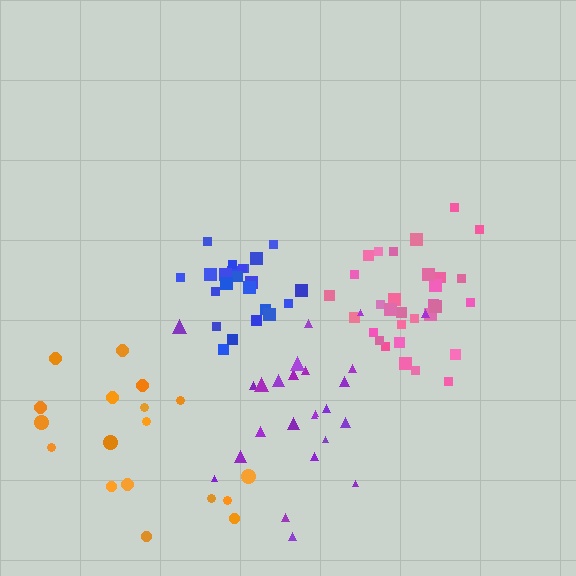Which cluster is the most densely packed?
Blue.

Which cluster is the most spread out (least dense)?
Orange.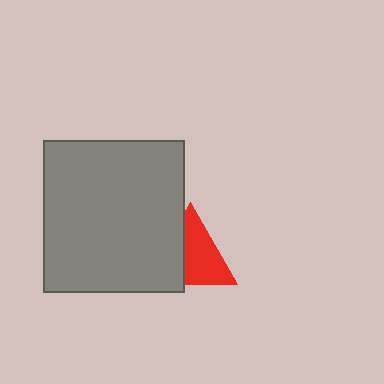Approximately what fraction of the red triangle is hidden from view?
Roughly 40% of the red triangle is hidden behind the gray rectangle.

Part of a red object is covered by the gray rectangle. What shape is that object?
It is a triangle.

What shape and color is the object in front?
The object in front is a gray rectangle.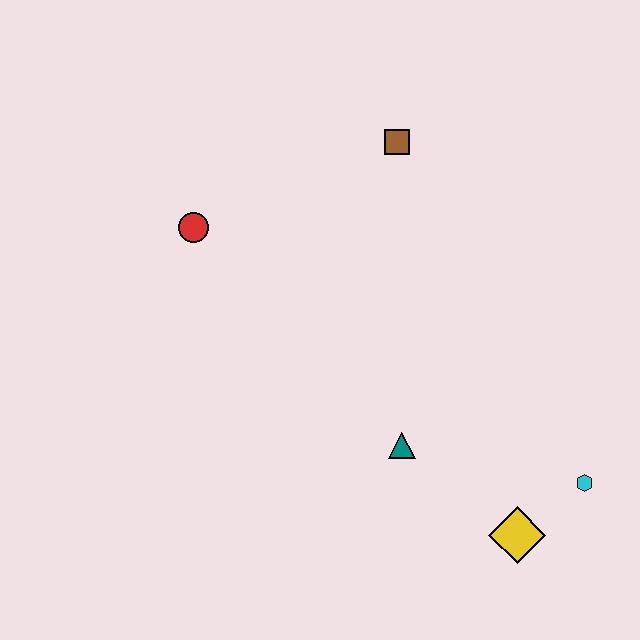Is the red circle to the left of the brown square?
Yes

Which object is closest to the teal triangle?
The yellow diamond is closest to the teal triangle.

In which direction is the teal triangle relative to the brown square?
The teal triangle is below the brown square.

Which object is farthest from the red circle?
The cyan hexagon is farthest from the red circle.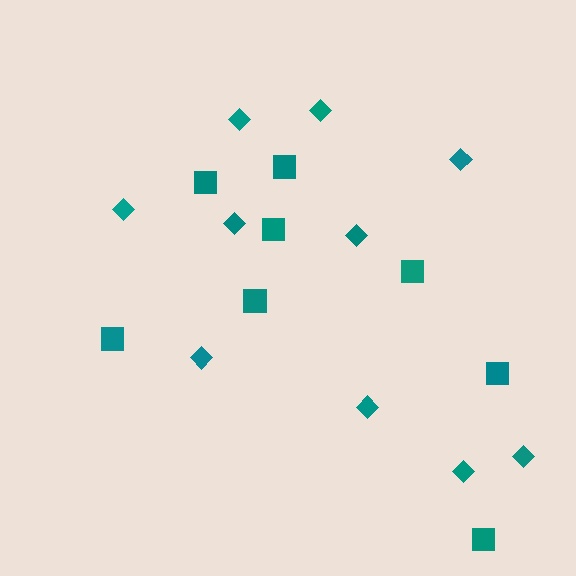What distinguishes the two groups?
There are 2 groups: one group of squares (8) and one group of diamonds (10).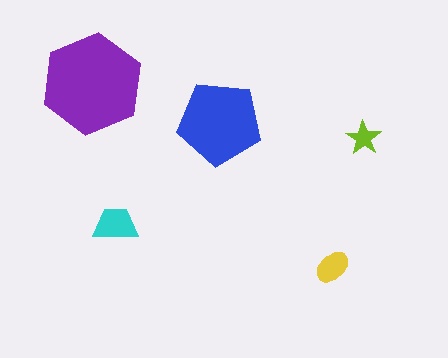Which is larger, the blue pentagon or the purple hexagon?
The purple hexagon.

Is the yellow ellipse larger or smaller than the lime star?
Larger.